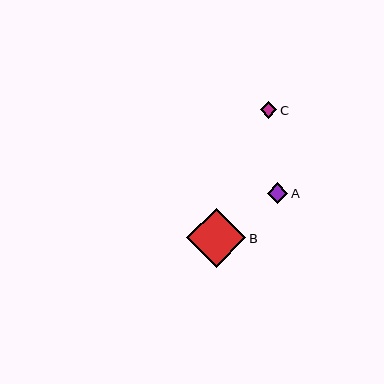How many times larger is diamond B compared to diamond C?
Diamond B is approximately 3.7 times the size of diamond C.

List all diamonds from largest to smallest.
From largest to smallest: B, A, C.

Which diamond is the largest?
Diamond B is the largest with a size of approximately 60 pixels.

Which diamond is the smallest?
Diamond C is the smallest with a size of approximately 16 pixels.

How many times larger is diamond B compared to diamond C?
Diamond B is approximately 3.7 times the size of diamond C.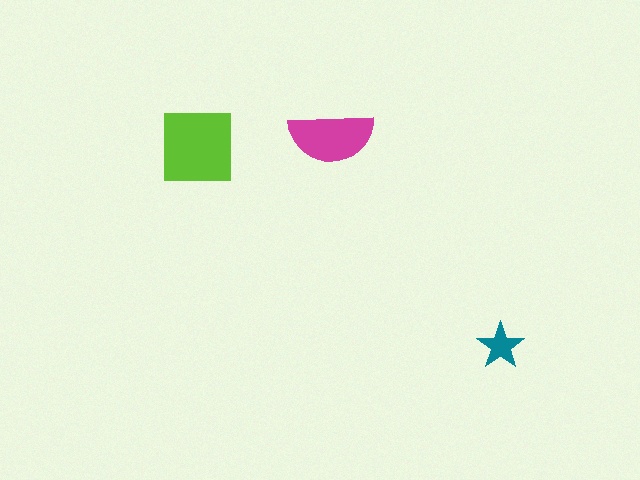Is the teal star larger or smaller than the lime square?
Smaller.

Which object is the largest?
The lime square.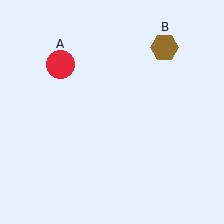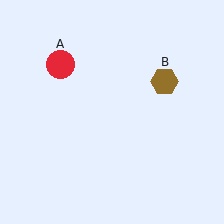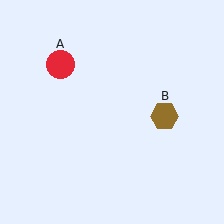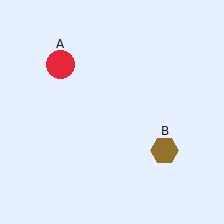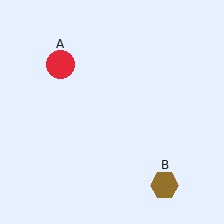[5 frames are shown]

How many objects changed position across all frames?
1 object changed position: brown hexagon (object B).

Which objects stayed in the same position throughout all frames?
Red circle (object A) remained stationary.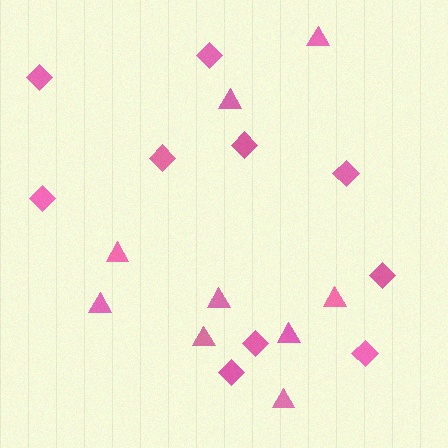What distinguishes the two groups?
There are 2 groups: one group of diamonds (10) and one group of triangles (9).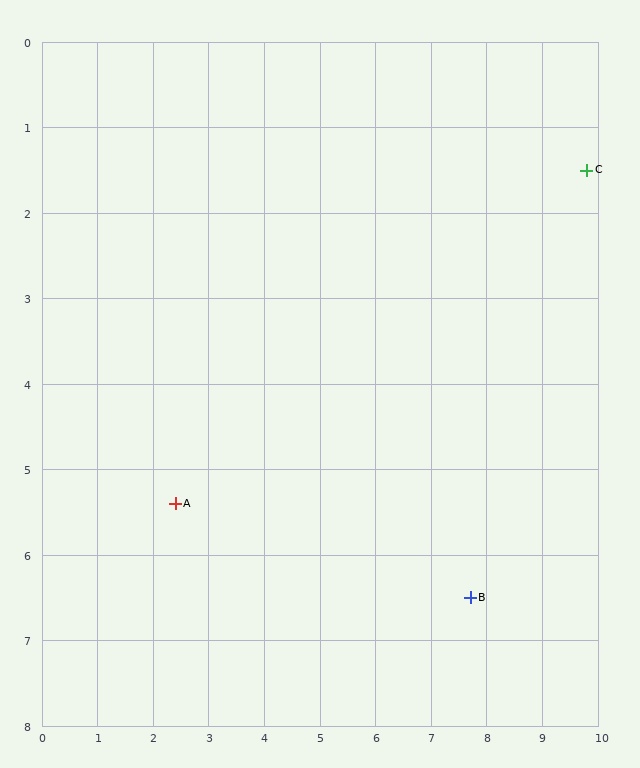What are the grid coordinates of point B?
Point B is at approximately (7.7, 6.5).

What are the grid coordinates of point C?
Point C is at approximately (9.8, 1.5).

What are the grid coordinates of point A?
Point A is at approximately (2.4, 5.4).